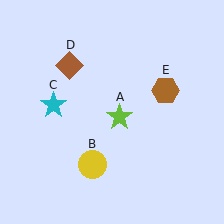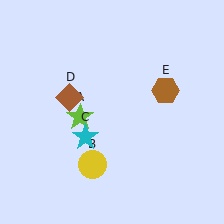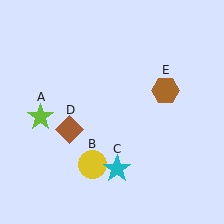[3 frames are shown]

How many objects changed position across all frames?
3 objects changed position: lime star (object A), cyan star (object C), brown diamond (object D).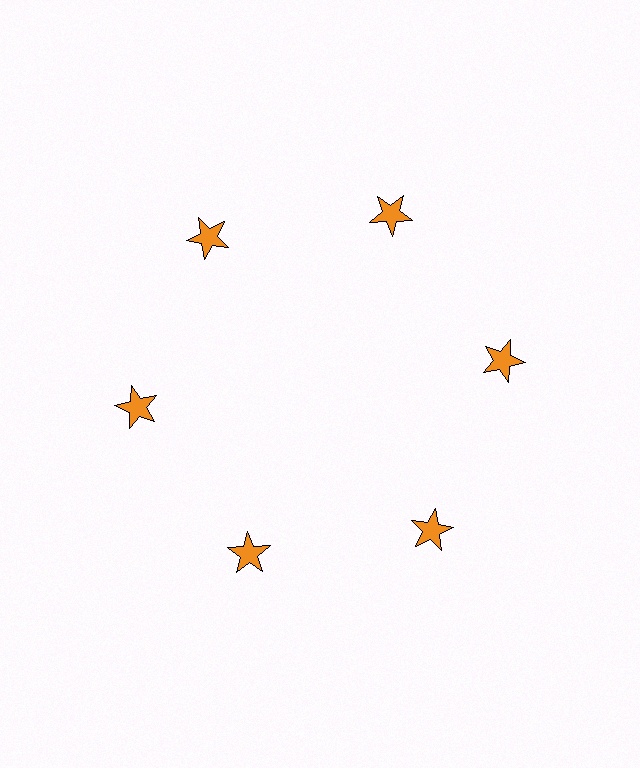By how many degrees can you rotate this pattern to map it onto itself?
The pattern maps onto itself every 60 degrees of rotation.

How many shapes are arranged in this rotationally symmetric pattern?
There are 6 shapes, arranged in 6 groups of 1.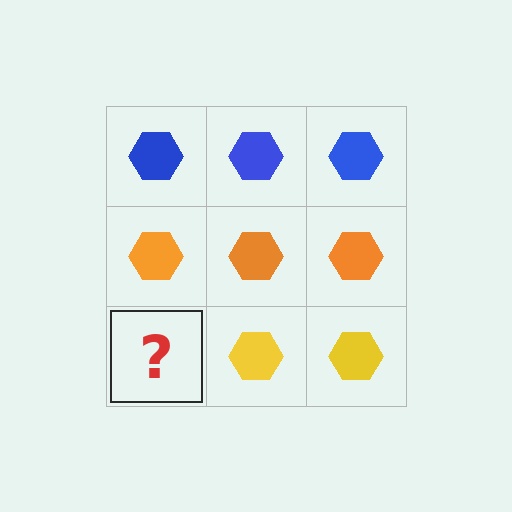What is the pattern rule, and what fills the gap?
The rule is that each row has a consistent color. The gap should be filled with a yellow hexagon.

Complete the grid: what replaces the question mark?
The question mark should be replaced with a yellow hexagon.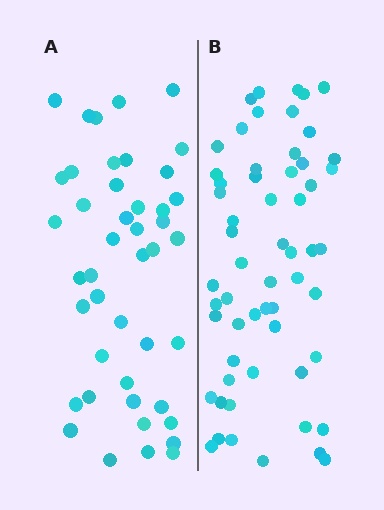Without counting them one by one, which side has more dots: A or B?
Region B (the right region) has more dots.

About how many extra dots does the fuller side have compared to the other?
Region B has approximately 15 more dots than region A.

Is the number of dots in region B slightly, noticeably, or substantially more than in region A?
Region B has noticeably more, but not dramatically so. The ratio is roughly 1.3 to 1.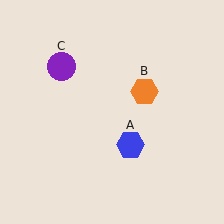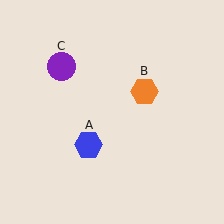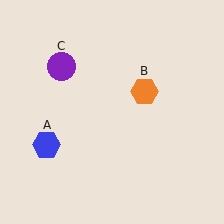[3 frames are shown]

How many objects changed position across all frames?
1 object changed position: blue hexagon (object A).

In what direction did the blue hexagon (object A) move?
The blue hexagon (object A) moved left.